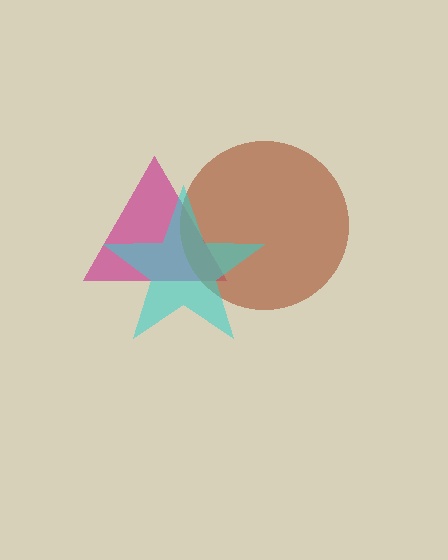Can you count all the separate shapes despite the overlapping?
Yes, there are 3 separate shapes.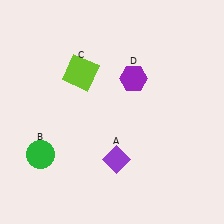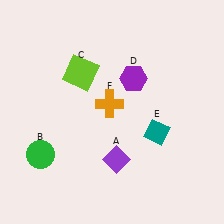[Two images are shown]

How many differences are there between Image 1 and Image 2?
There are 2 differences between the two images.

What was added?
A teal diamond (E), an orange cross (F) were added in Image 2.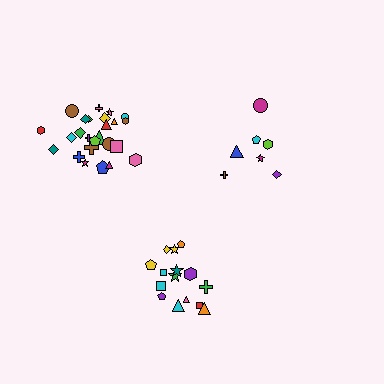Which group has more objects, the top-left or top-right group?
The top-left group.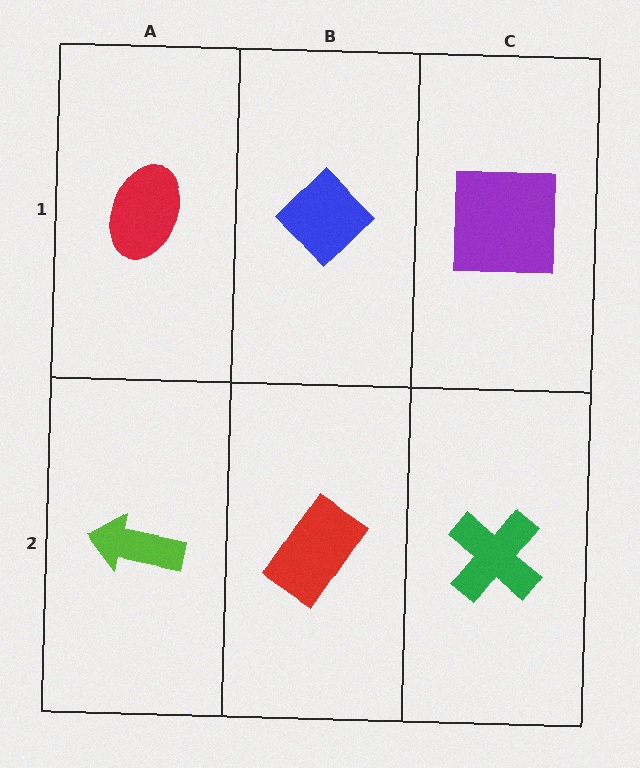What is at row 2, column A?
A lime arrow.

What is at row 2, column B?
A red rectangle.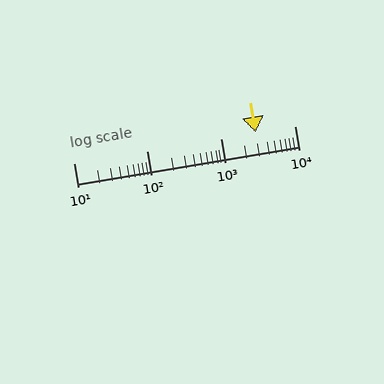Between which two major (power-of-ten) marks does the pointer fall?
The pointer is between 1000 and 10000.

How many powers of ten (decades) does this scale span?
The scale spans 3 decades, from 10 to 10000.